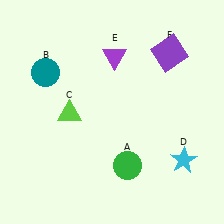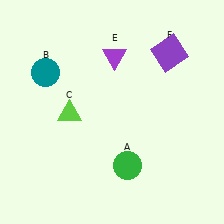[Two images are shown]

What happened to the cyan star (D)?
The cyan star (D) was removed in Image 2. It was in the bottom-right area of Image 1.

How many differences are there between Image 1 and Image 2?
There is 1 difference between the two images.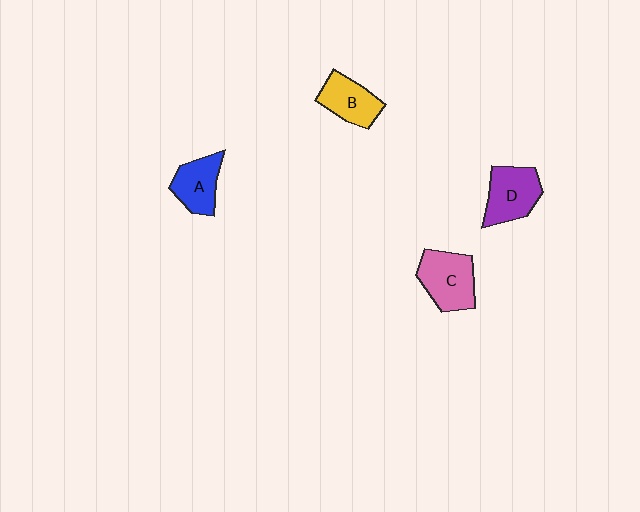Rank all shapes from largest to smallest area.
From largest to smallest: C (pink), D (purple), B (yellow), A (blue).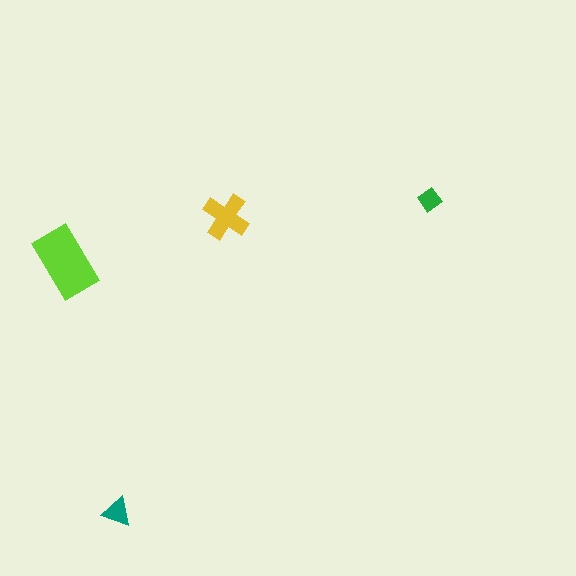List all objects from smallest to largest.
The green diamond, the teal triangle, the yellow cross, the lime rectangle.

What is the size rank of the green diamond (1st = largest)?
4th.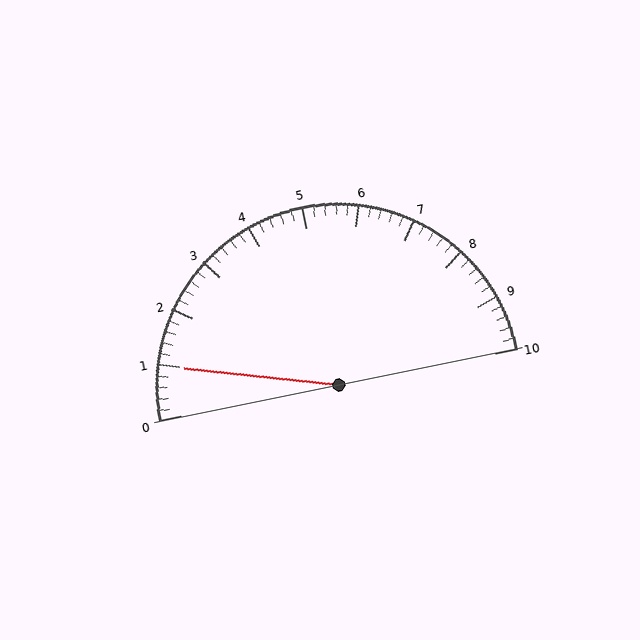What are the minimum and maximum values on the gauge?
The gauge ranges from 0 to 10.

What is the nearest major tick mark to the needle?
The nearest major tick mark is 1.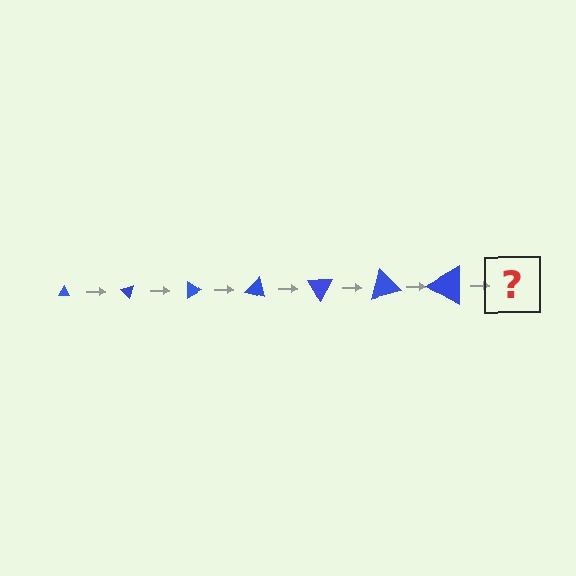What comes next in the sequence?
The next element should be a triangle, larger than the previous one and rotated 315 degrees from the start.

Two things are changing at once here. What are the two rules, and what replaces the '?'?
The two rules are that the triangle grows larger each step and it rotates 45 degrees each step. The '?' should be a triangle, larger than the previous one and rotated 315 degrees from the start.